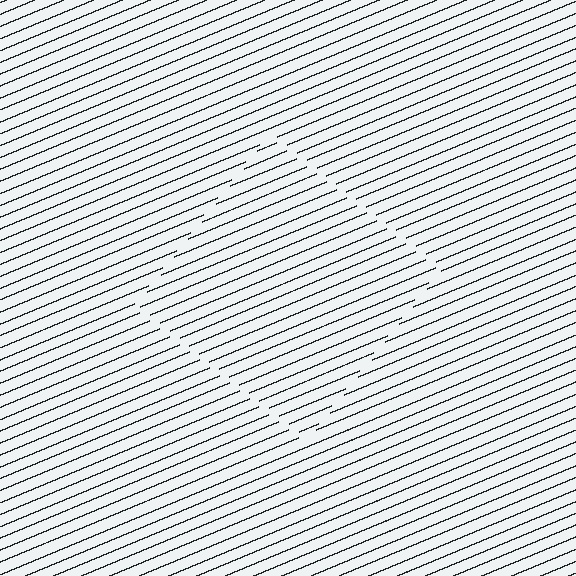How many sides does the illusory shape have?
4 sides — the line-ends trace a square.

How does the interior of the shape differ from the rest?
The interior of the shape contains the same grating, shifted by half a period — the contour is defined by the phase discontinuity where line-ends from the inner and outer gratings abut.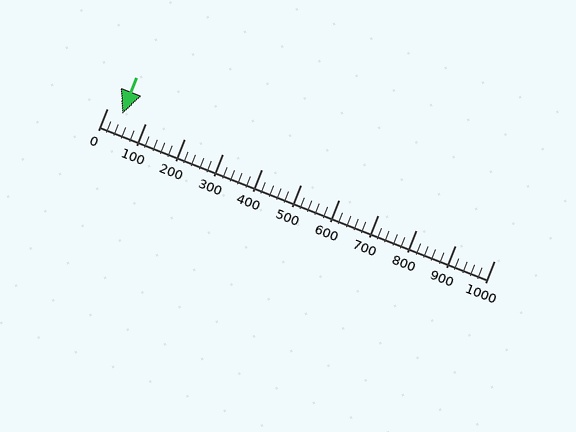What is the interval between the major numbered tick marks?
The major tick marks are spaced 100 units apart.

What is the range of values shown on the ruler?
The ruler shows values from 0 to 1000.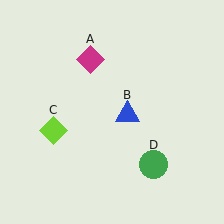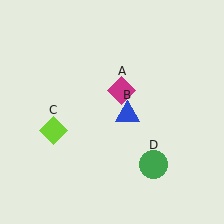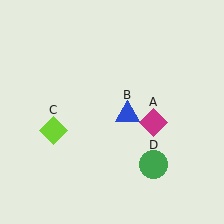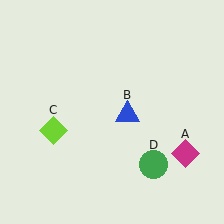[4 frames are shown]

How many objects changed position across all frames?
1 object changed position: magenta diamond (object A).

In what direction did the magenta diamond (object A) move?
The magenta diamond (object A) moved down and to the right.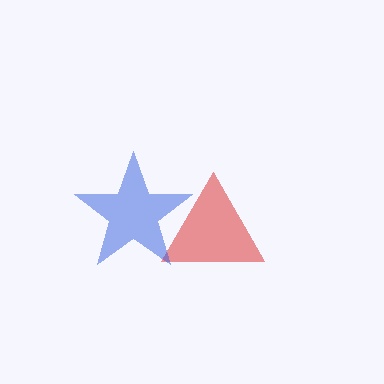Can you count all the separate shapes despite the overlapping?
Yes, there are 2 separate shapes.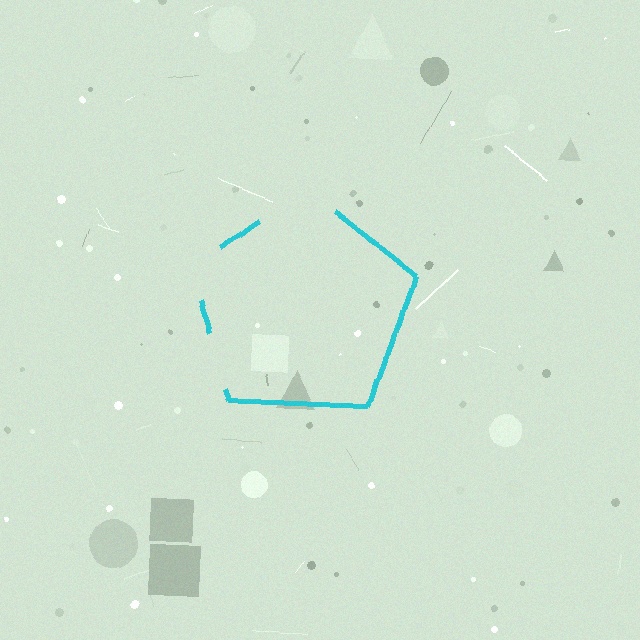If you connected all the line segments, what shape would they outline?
They would outline a pentagon.